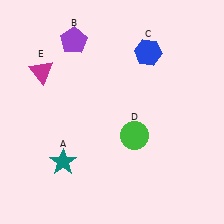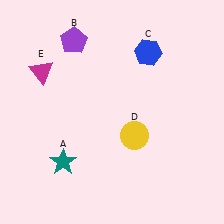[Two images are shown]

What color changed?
The circle (D) changed from green in Image 1 to yellow in Image 2.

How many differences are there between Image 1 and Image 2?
There is 1 difference between the two images.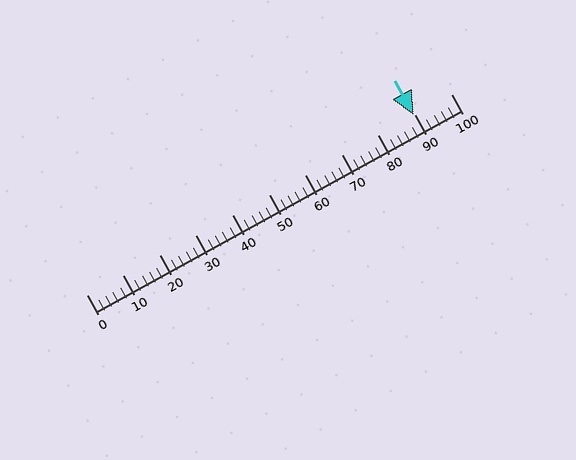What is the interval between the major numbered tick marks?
The major tick marks are spaced 10 units apart.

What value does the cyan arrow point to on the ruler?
The cyan arrow points to approximately 90.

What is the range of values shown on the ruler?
The ruler shows values from 0 to 100.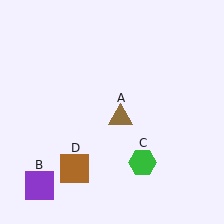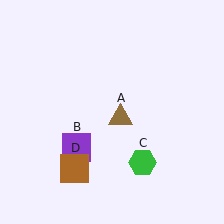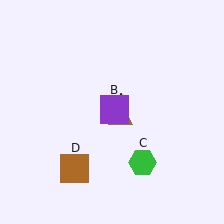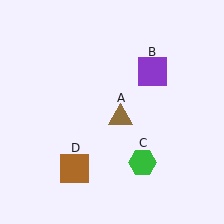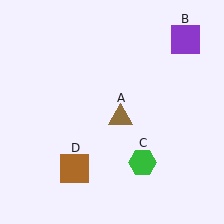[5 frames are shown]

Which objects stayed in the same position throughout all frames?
Brown triangle (object A) and green hexagon (object C) and brown square (object D) remained stationary.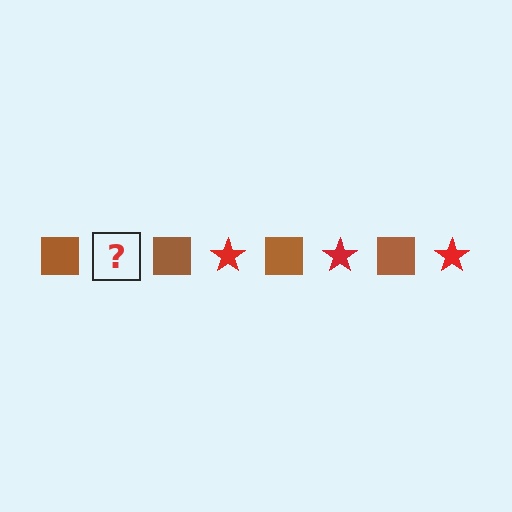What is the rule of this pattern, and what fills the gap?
The rule is that the pattern alternates between brown square and red star. The gap should be filled with a red star.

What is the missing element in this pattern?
The missing element is a red star.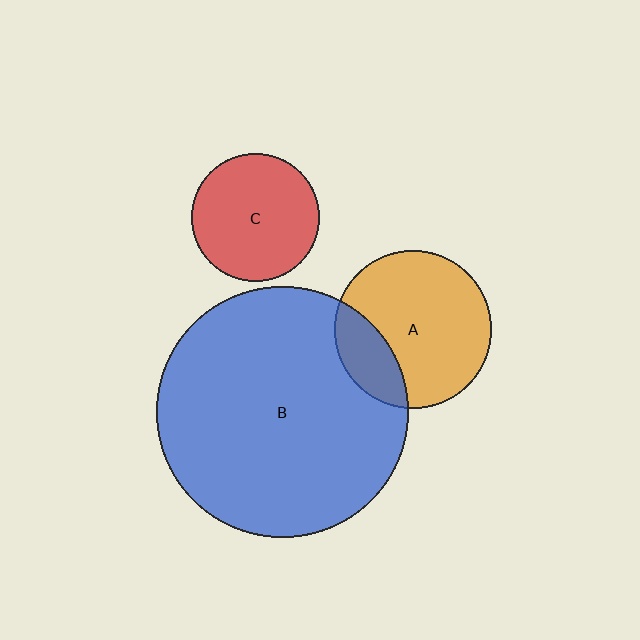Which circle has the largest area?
Circle B (blue).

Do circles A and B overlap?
Yes.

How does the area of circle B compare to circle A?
Approximately 2.6 times.